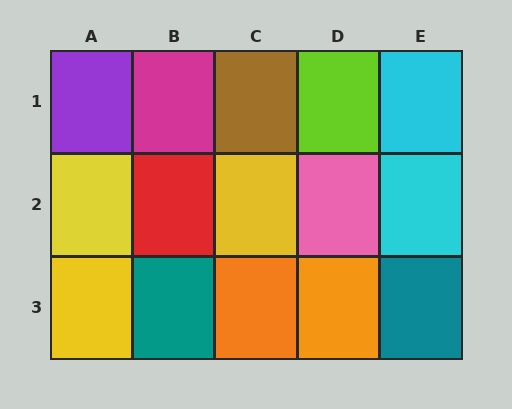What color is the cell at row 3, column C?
Orange.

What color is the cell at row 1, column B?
Magenta.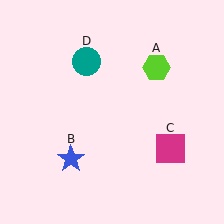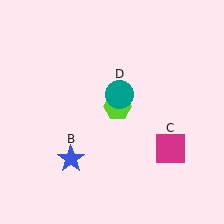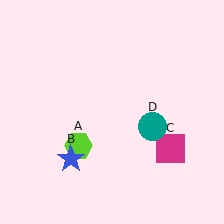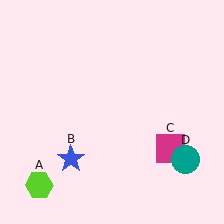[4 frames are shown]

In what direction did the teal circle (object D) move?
The teal circle (object D) moved down and to the right.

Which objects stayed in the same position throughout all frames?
Blue star (object B) and magenta square (object C) remained stationary.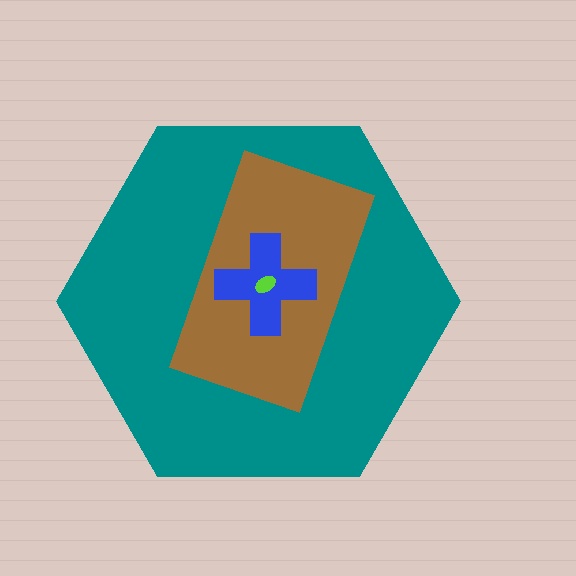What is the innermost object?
The lime ellipse.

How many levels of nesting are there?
4.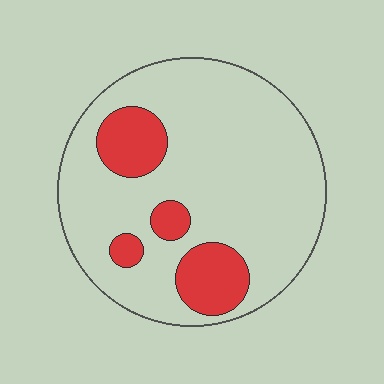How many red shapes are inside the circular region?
4.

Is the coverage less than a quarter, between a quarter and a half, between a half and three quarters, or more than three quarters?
Less than a quarter.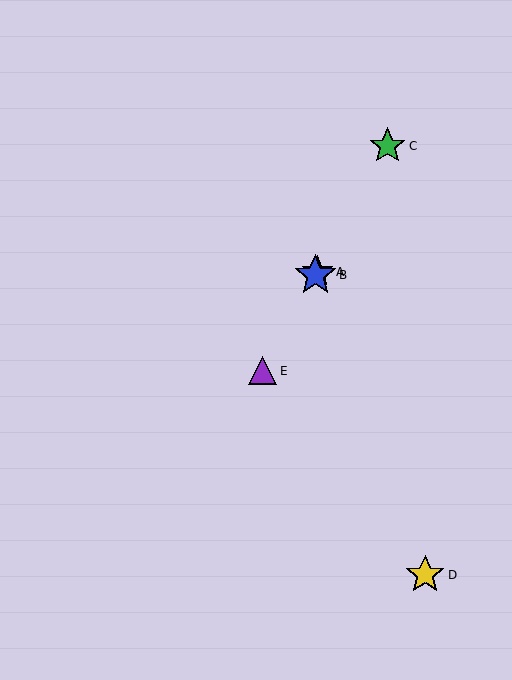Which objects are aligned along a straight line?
Objects A, B, C, E are aligned along a straight line.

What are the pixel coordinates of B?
Object B is at (315, 275).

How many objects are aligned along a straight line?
4 objects (A, B, C, E) are aligned along a straight line.